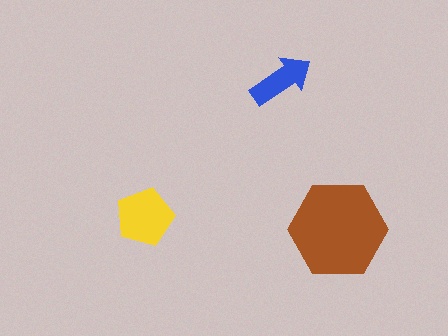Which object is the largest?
The brown hexagon.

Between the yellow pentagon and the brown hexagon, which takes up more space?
The brown hexagon.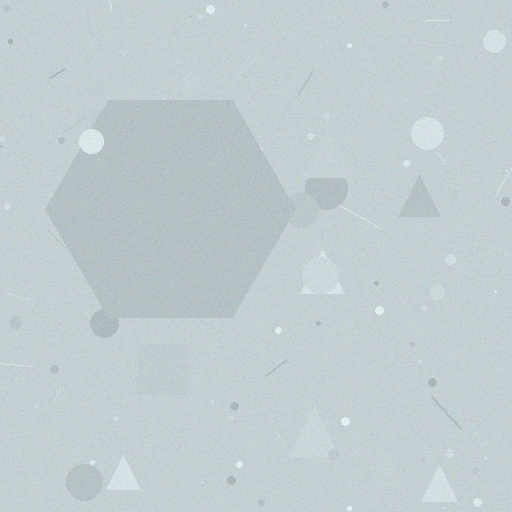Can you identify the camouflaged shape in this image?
The camouflaged shape is a hexagon.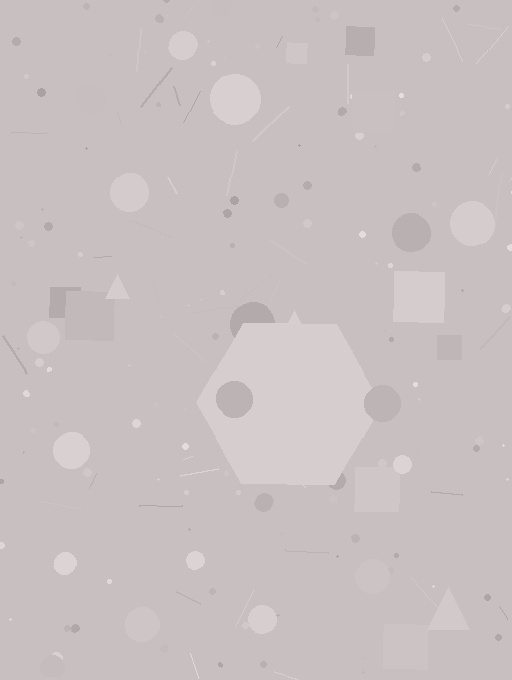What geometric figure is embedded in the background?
A hexagon is embedded in the background.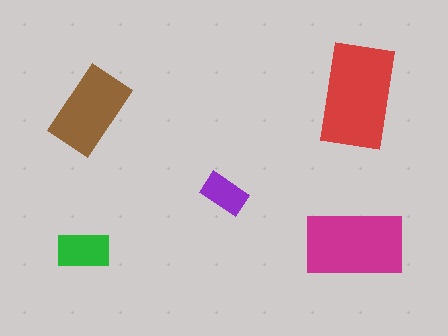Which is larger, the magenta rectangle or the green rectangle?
The magenta one.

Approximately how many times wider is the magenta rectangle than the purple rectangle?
About 2 times wider.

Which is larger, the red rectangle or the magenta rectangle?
The red one.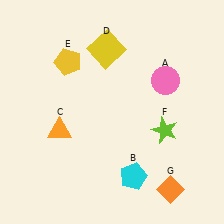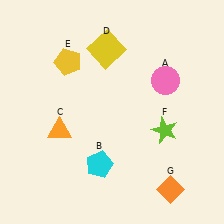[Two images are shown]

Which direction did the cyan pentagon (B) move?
The cyan pentagon (B) moved left.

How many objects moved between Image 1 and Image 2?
1 object moved between the two images.